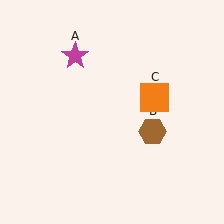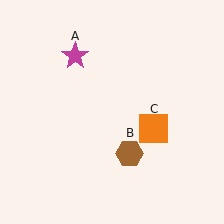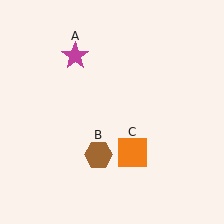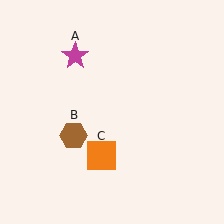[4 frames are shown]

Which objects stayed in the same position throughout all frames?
Magenta star (object A) remained stationary.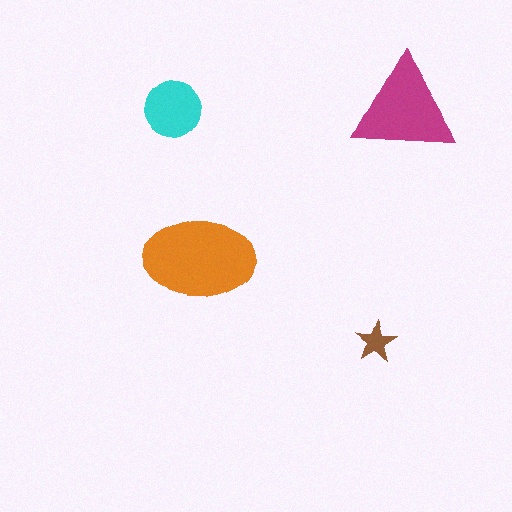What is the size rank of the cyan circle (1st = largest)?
3rd.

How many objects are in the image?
There are 4 objects in the image.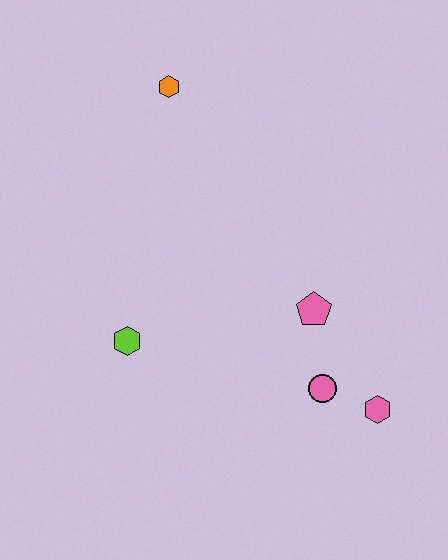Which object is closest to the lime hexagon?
The pink pentagon is closest to the lime hexagon.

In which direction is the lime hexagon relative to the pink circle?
The lime hexagon is to the left of the pink circle.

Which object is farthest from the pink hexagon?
The orange hexagon is farthest from the pink hexagon.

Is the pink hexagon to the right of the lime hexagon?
Yes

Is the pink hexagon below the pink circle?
Yes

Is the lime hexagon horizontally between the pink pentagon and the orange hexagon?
No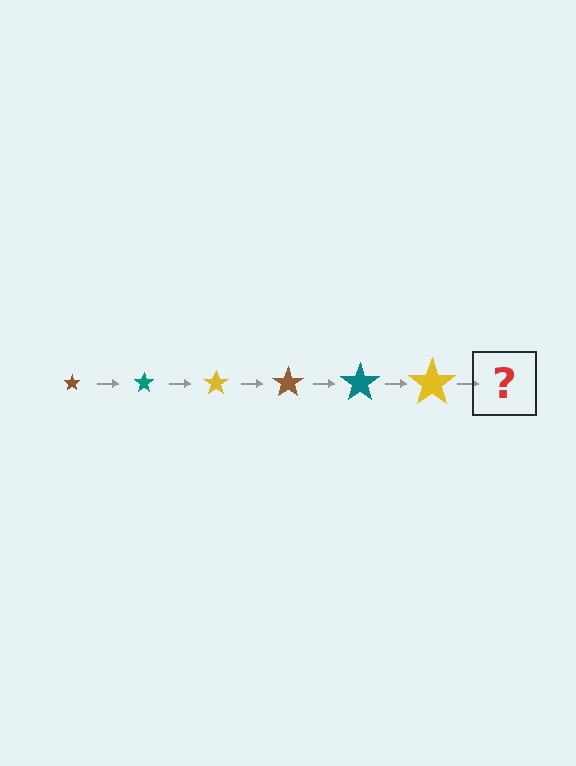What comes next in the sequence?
The next element should be a brown star, larger than the previous one.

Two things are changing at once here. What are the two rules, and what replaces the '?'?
The two rules are that the star grows larger each step and the color cycles through brown, teal, and yellow. The '?' should be a brown star, larger than the previous one.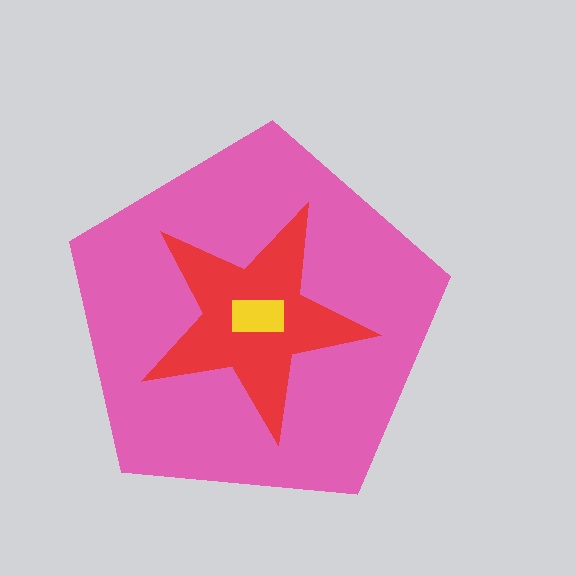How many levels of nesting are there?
3.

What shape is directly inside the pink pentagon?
The red star.